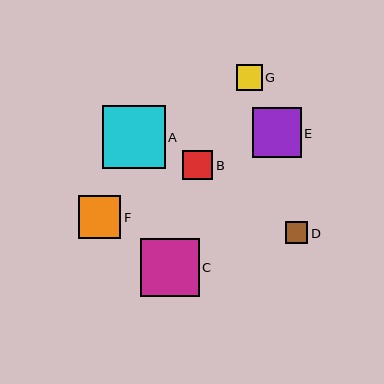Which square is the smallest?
Square D is the smallest with a size of approximately 22 pixels.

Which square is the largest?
Square A is the largest with a size of approximately 63 pixels.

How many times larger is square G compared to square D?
Square G is approximately 1.2 times the size of square D.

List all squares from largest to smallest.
From largest to smallest: A, C, E, F, B, G, D.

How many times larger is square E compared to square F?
Square E is approximately 1.2 times the size of square F.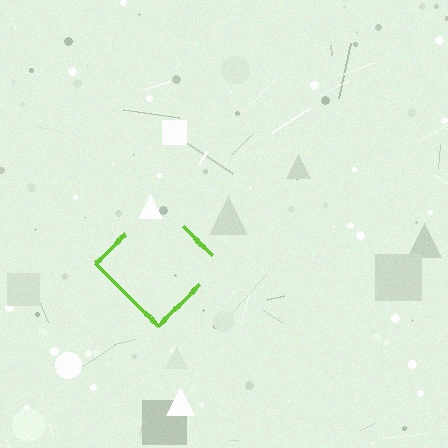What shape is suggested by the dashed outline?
The dashed outline suggests a diamond.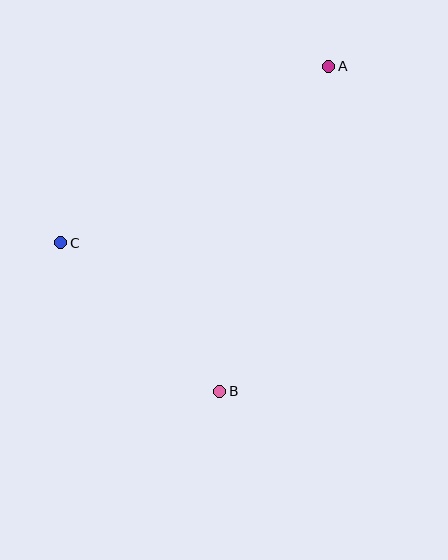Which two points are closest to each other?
Points B and C are closest to each other.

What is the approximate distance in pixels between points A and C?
The distance between A and C is approximately 321 pixels.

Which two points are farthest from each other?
Points A and B are farthest from each other.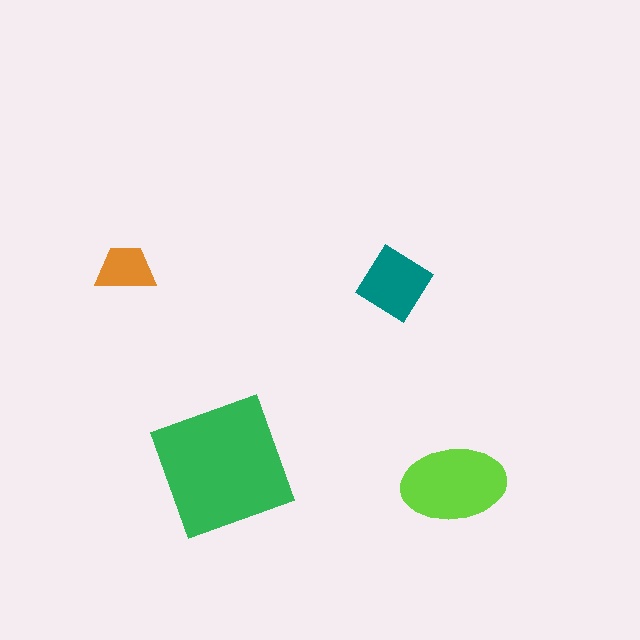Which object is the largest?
The green square.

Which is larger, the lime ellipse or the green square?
The green square.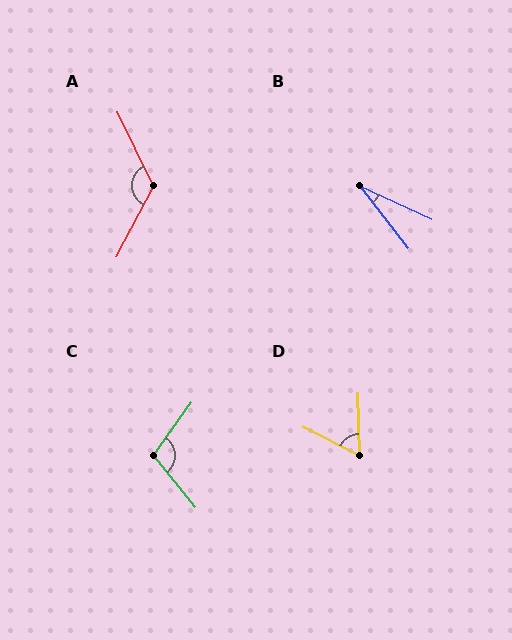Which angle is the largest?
A, at approximately 127 degrees.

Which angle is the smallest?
B, at approximately 28 degrees.